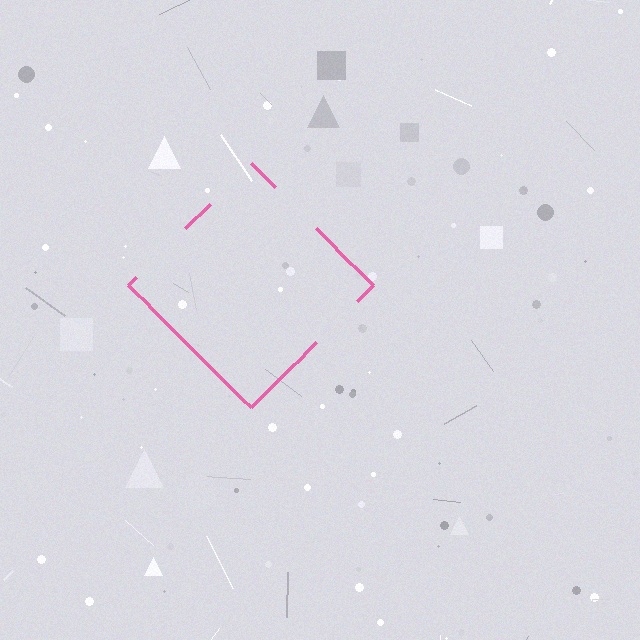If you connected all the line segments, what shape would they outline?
They would outline a diamond.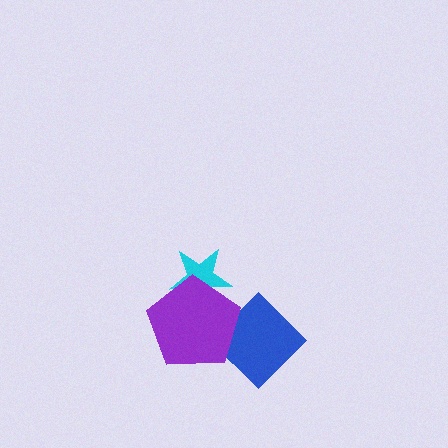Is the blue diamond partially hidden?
Yes, it is partially covered by another shape.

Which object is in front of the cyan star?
The purple pentagon is in front of the cyan star.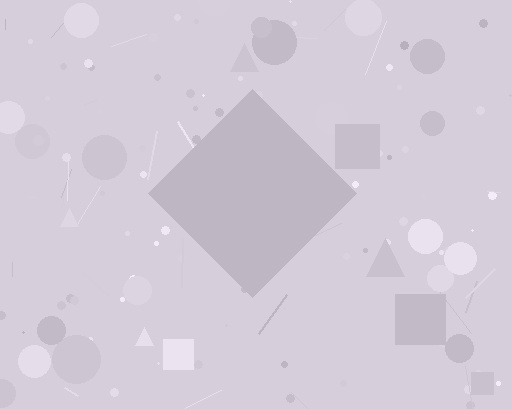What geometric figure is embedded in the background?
A diamond is embedded in the background.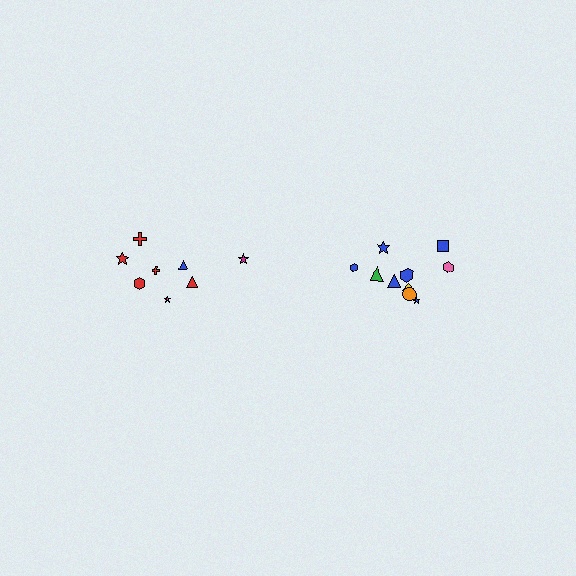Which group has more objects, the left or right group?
The right group.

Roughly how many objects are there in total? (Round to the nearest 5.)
Roughly 20 objects in total.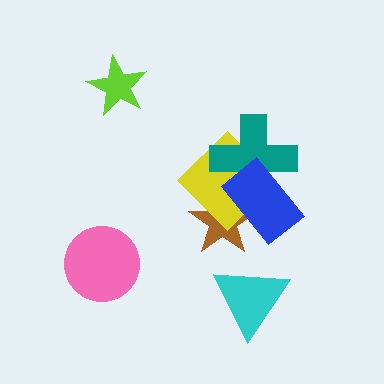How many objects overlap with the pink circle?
0 objects overlap with the pink circle.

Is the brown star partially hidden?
Yes, it is partially covered by another shape.